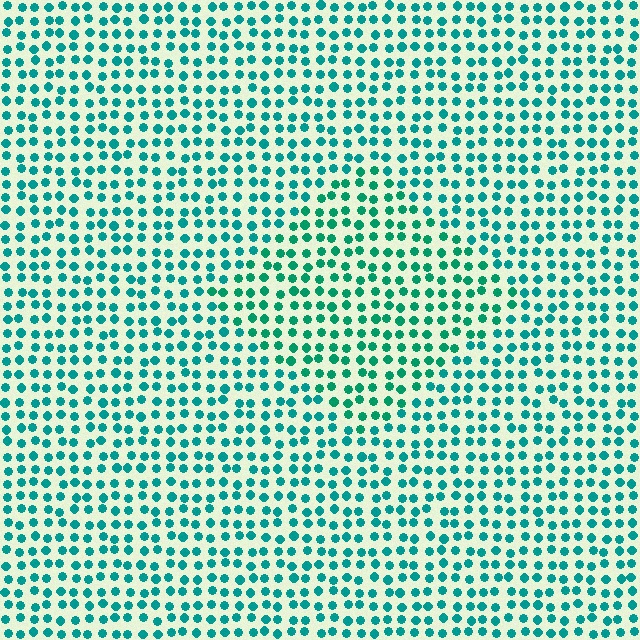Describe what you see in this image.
The image is filled with small teal elements in a uniform arrangement. A diamond-shaped region is visible where the elements are tinted to a slightly different hue, forming a subtle color boundary.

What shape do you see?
I see a diamond.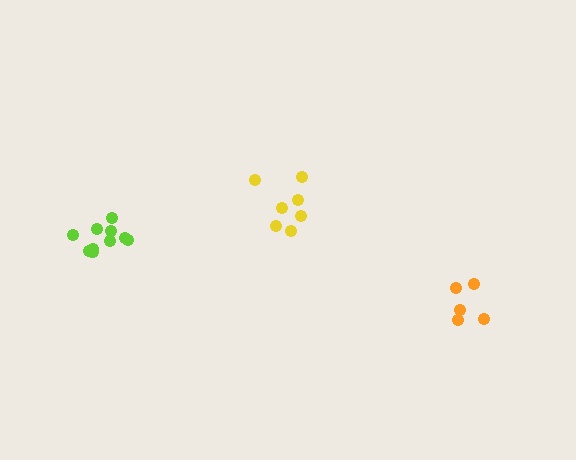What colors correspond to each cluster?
The clusters are colored: lime, yellow, orange.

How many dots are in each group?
Group 1: 10 dots, Group 2: 7 dots, Group 3: 5 dots (22 total).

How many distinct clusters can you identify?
There are 3 distinct clusters.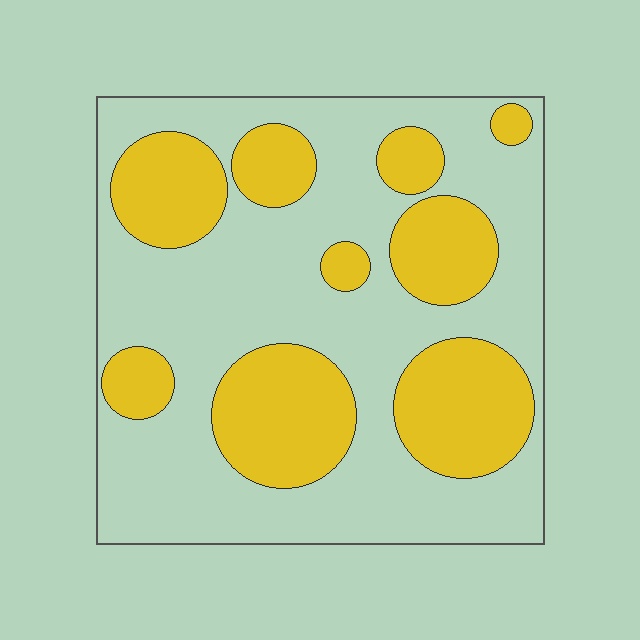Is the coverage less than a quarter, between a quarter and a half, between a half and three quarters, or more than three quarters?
Between a quarter and a half.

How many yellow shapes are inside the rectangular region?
9.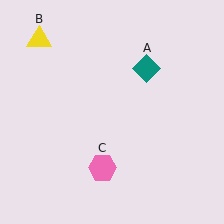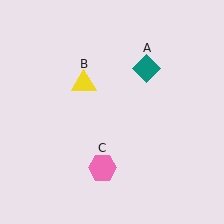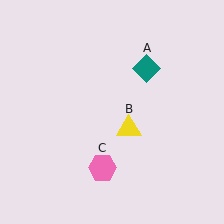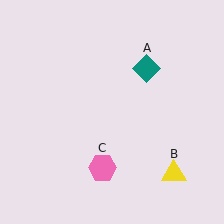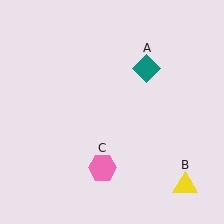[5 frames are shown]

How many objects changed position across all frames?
1 object changed position: yellow triangle (object B).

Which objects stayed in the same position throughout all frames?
Teal diamond (object A) and pink hexagon (object C) remained stationary.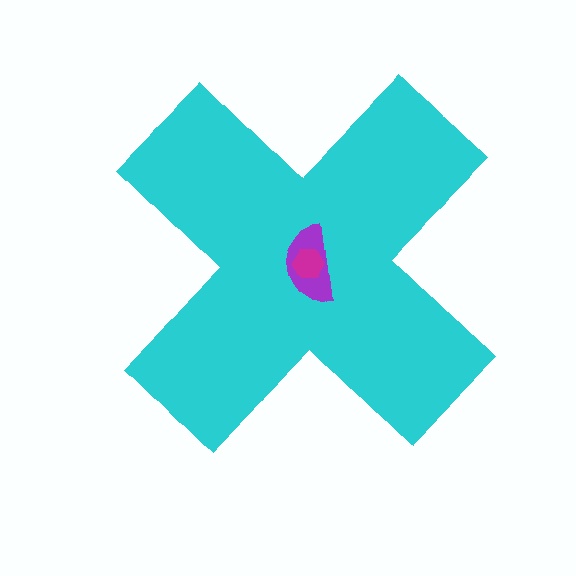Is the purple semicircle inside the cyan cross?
Yes.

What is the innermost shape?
The magenta hexagon.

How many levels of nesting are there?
3.